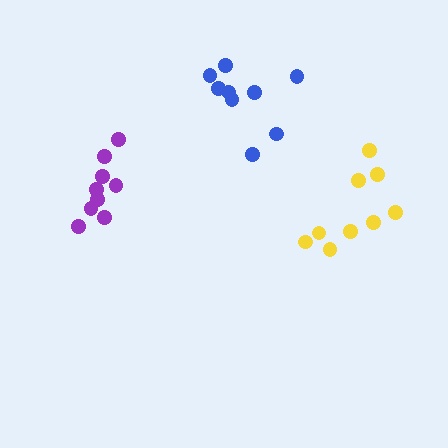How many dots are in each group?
Group 1: 9 dots, Group 2: 9 dots, Group 3: 9 dots (27 total).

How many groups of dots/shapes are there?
There are 3 groups.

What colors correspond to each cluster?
The clusters are colored: yellow, purple, blue.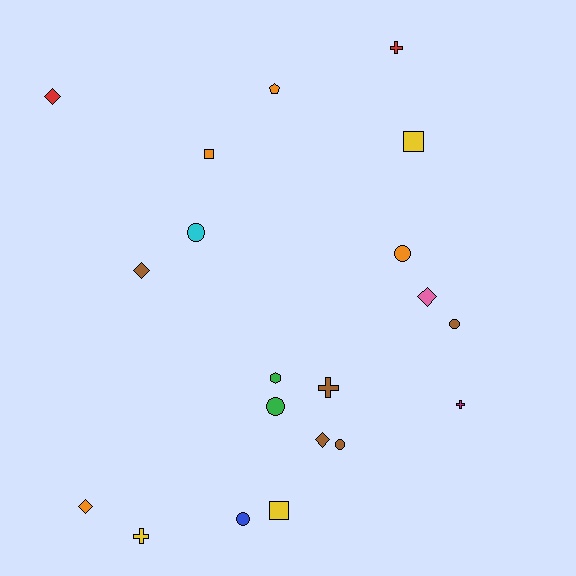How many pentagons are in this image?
There is 1 pentagon.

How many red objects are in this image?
There are 2 red objects.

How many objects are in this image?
There are 20 objects.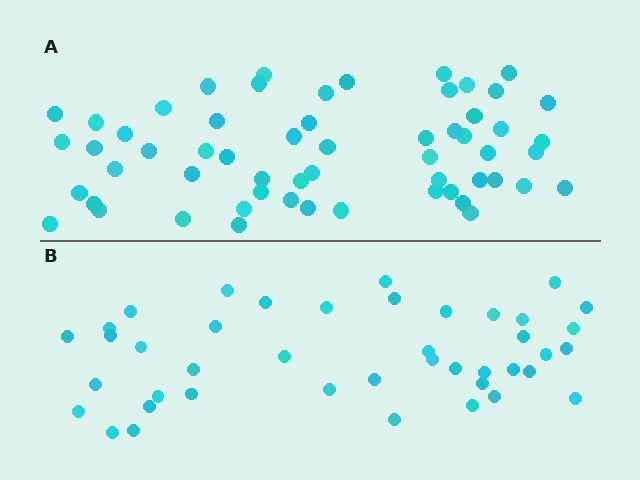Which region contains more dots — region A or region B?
Region A (the top region) has more dots.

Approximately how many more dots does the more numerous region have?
Region A has approximately 15 more dots than region B.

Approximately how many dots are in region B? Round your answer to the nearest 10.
About 40 dots. (The exact count is 42, which rounds to 40.)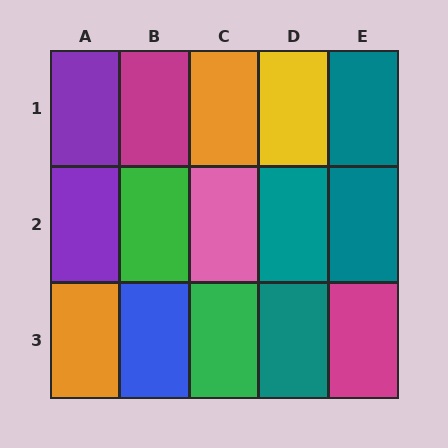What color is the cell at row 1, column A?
Purple.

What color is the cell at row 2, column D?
Teal.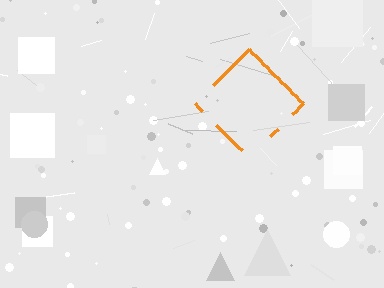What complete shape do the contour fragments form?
The contour fragments form a diamond.